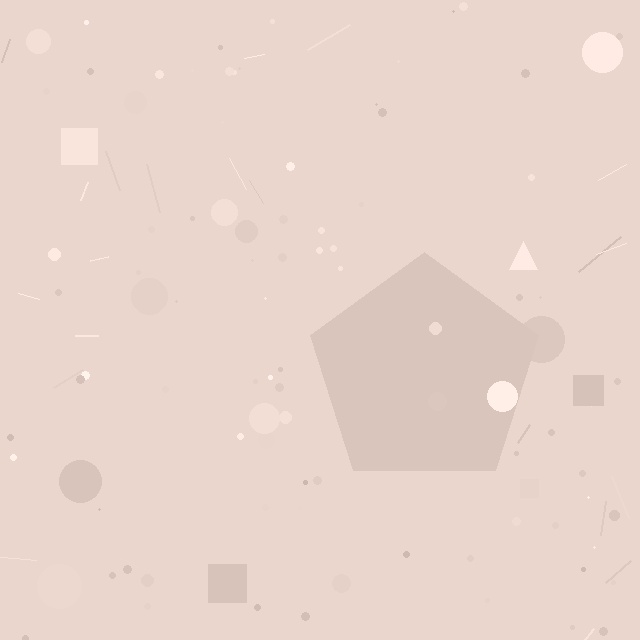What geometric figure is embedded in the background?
A pentagon is embedded in the background.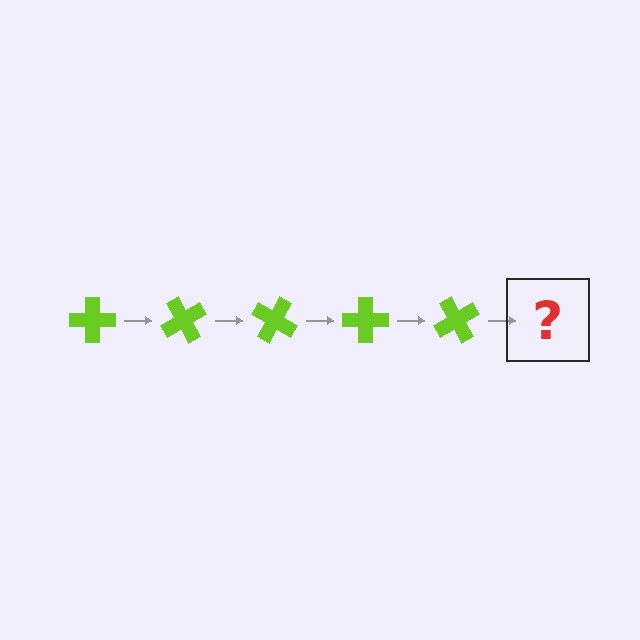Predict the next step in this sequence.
The next step is a lime cross rotated 300 degrees.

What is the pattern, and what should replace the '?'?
The pattern is that the cross rotates 60 degrees each step. The '?' should be a lime cross rotated 300 degrees.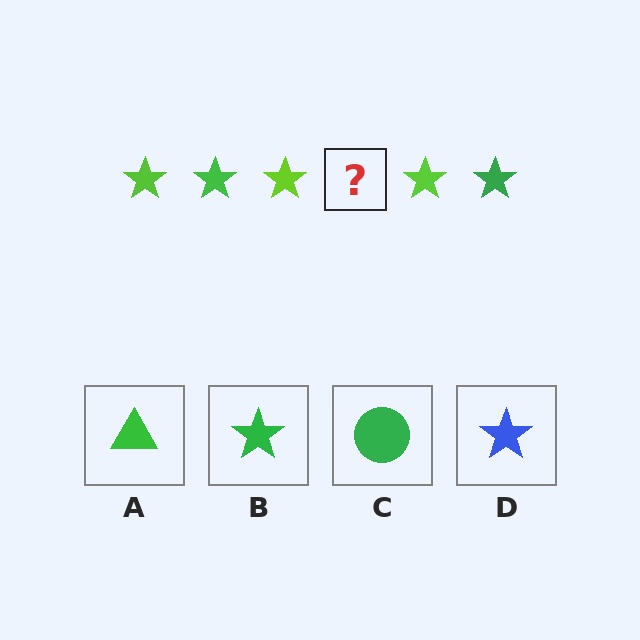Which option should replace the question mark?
Option B.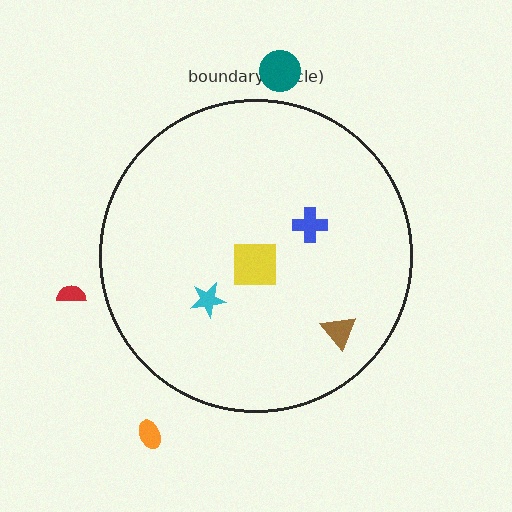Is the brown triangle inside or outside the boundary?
Inside.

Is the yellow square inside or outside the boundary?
Inside.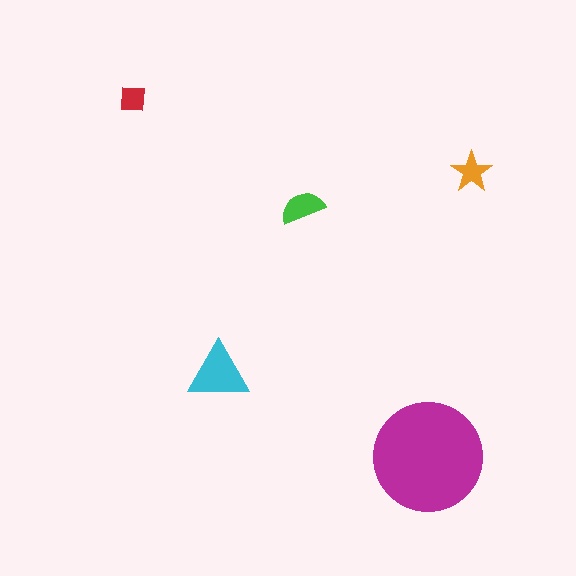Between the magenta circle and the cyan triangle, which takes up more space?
The magenta circle.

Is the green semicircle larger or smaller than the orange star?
Larger.